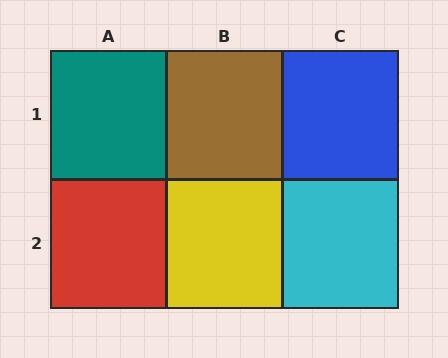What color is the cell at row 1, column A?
Teal.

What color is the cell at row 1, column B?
Brown.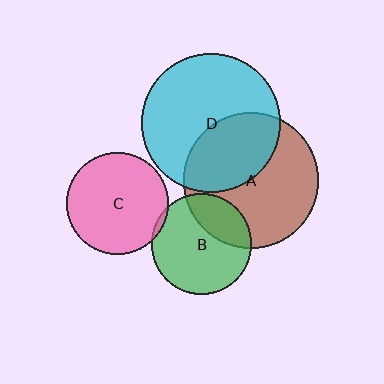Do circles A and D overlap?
Yes.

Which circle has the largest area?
Circle D (cyan).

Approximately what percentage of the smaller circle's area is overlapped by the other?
Approximately 40%.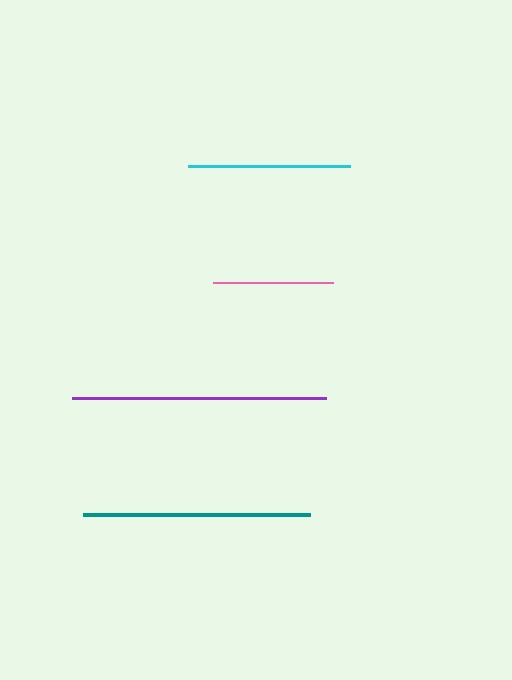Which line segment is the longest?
The purple line is the longest at approximately 254 pixels.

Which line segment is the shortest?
The pink line is the shortest at approximately 120 pixels.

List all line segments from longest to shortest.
From longest to shortest: purple, teal, cyan, pink.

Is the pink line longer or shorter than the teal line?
The teal line is longer than the pink line.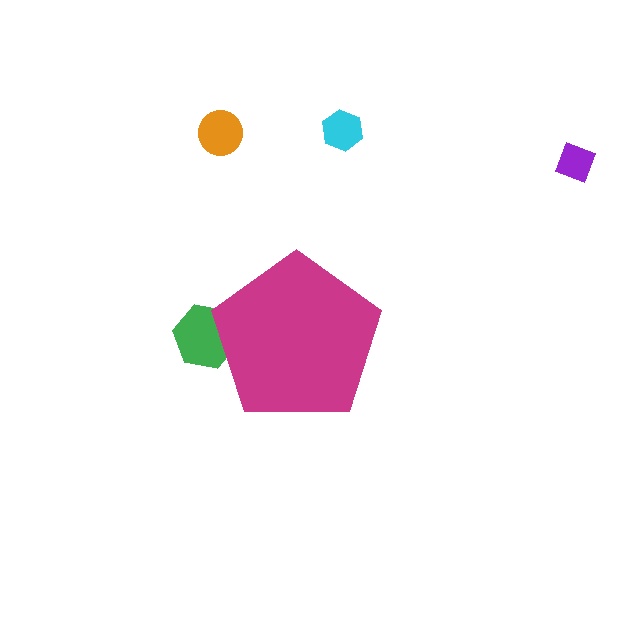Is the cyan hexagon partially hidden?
No, the cyan hexagon is fully visible.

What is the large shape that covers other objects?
A magenta pentagon.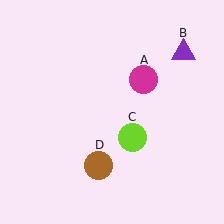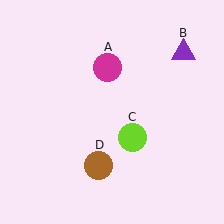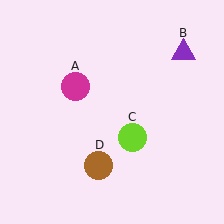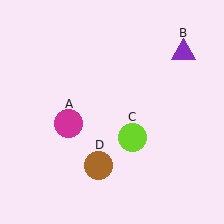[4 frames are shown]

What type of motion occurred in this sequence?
The magenta circle (object A) rotated counterclockwise around the center of the scene.